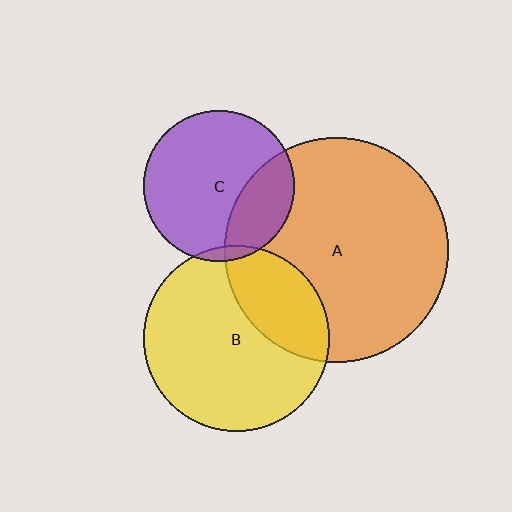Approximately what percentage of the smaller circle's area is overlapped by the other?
Approximately 25%.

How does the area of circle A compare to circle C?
Approximately 2.2 times.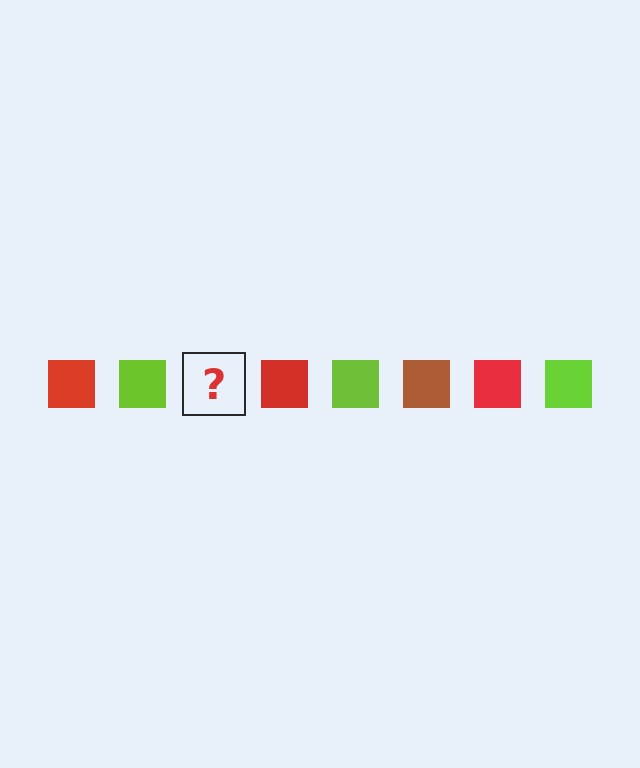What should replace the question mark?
The question mark should be replaced with a brown square.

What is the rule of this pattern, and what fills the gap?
The rule is that the pattern cycles through red, lime, brown squares. The gap should be filled with a brown square.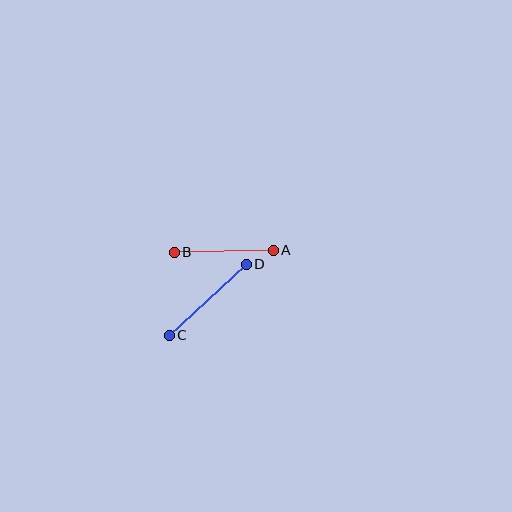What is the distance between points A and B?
The distance is approximately 99 pixels.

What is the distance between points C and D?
The distance is approximately 105 pixels.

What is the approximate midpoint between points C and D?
The midpoint is at approximately (208, 300) pixels.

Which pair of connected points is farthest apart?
Points C and D are farthest apart.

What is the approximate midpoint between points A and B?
The midpoint is at approximately (224, 251) pixels.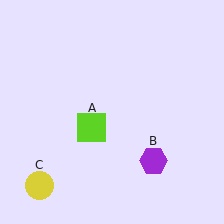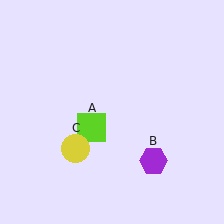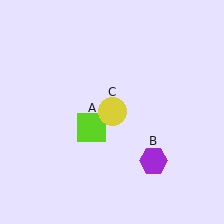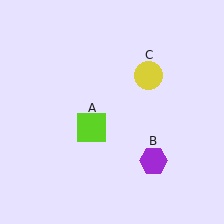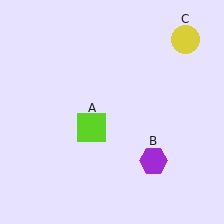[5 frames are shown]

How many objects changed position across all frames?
1 object changed position: yellow circle (object C).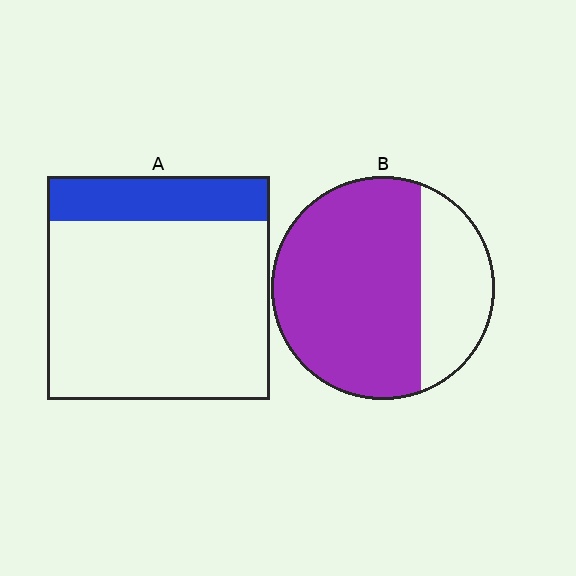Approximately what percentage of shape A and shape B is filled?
A is approximately 20% and B is approximately 70%.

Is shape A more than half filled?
No.